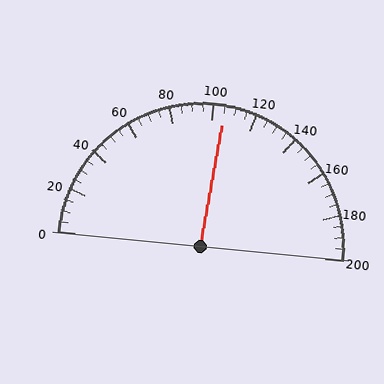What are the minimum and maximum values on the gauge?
The gauge ranges from 0 to 200.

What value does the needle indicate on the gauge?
The needle indicates approximately 105.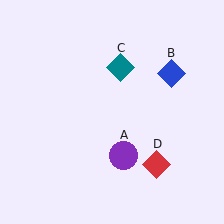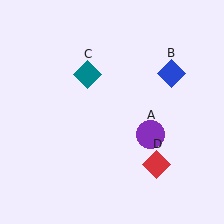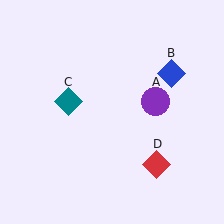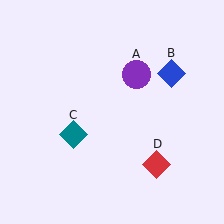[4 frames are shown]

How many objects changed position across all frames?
2 objects changed position: purple circle (object A), teal diamond (object C).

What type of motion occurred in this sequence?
The purple circle (object A), teal diamond (object C) rotated counterclockwise around the center of the scene.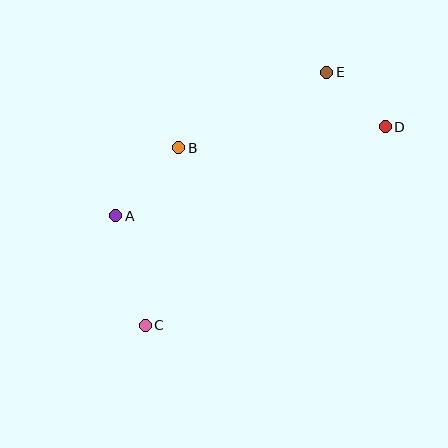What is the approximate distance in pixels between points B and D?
The distance between B and D is approximately 207 pixels.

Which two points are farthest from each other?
Points C and D are farthest from each other.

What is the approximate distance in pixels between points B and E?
The distance between B and E is approximately 166 pixels.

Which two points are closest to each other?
Points D and E are closest to each other.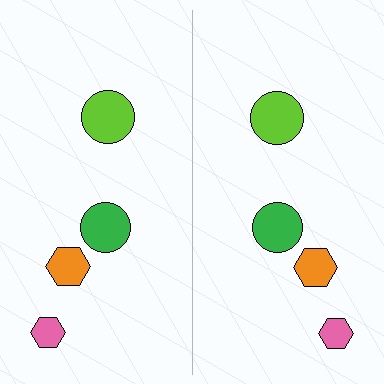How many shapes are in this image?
There are 8 shapes in this image.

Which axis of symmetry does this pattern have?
The pattern has a vertical axis of symmetry running through the center of the image.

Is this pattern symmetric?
Yes, this pattern has bilateral (reflection) symmetry.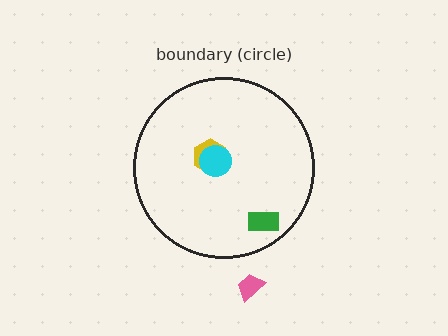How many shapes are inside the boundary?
3 inside, 1 outside.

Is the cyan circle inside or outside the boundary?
Inside.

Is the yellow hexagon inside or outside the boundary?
Inside.